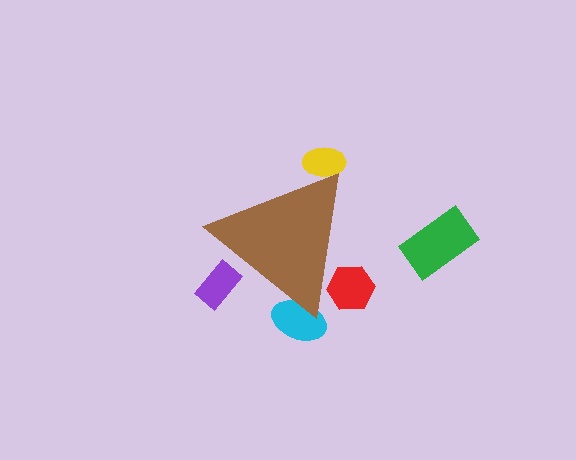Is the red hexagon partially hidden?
Yes, the red hexagon is partially hidden behind the brown triangle.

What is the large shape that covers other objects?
A brown triangle.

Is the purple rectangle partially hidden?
Yes, the purple rectangle is partially hidden behind the brown triangle.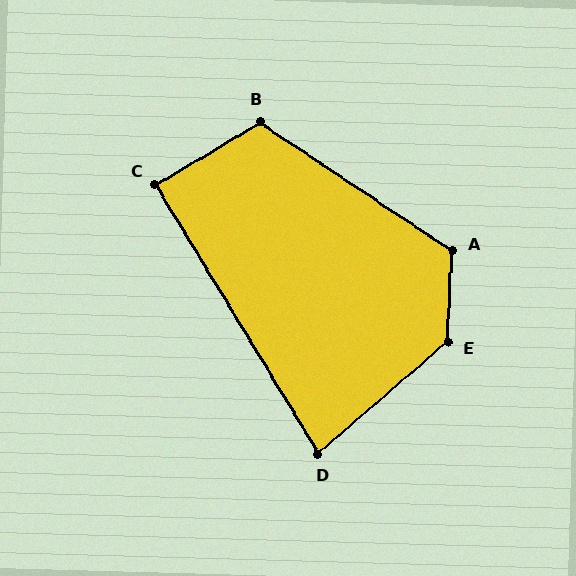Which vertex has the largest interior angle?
E, at approximately 134 degrees.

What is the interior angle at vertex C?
Approximately 90 degrees (approximately right).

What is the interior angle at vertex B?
Approximately 115 degrees (obtuse).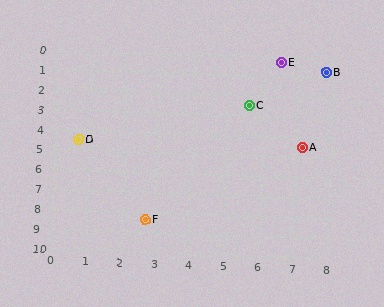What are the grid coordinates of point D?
Point D is at approximately (0.7, 4.5).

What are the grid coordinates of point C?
Point C is at approximately (5.6, 2.5).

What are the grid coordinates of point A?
Point A is at approximately (7.2, 4.5).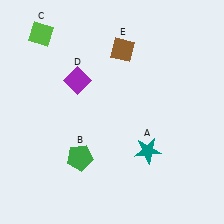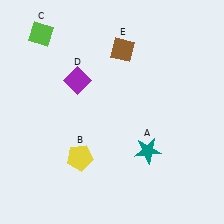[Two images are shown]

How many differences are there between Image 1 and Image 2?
There is 1 difference between the two images.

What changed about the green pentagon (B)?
In Image 1, B is green. In Image 2, it changed to yellow.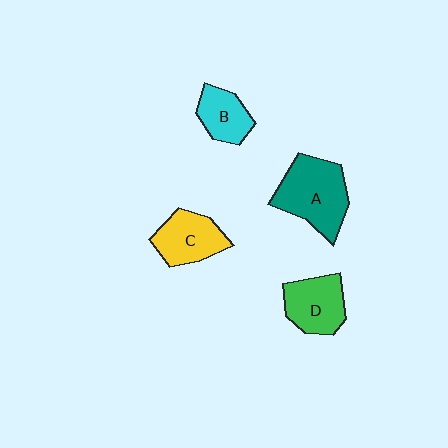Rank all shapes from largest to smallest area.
From largest to smallest: A (teal), D (green), C (yellow), B (cyan).